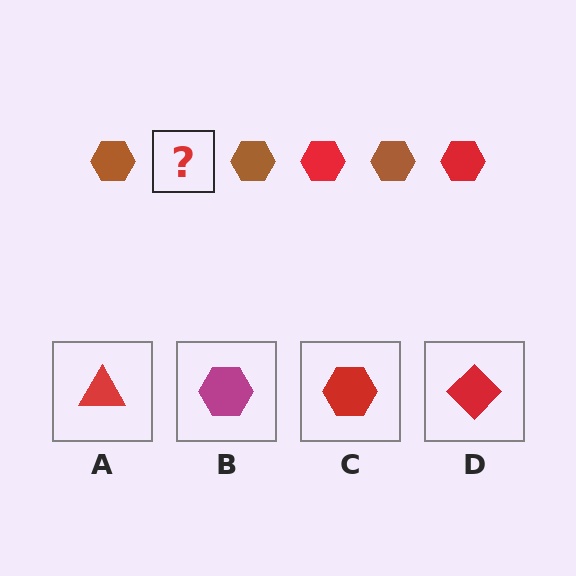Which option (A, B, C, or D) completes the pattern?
C.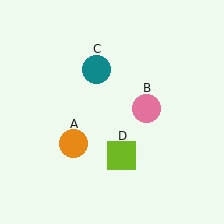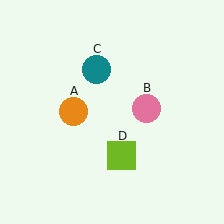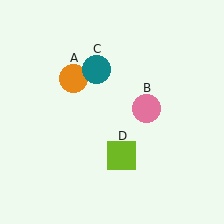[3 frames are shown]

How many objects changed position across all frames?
1 object changed position: orange circle (object A).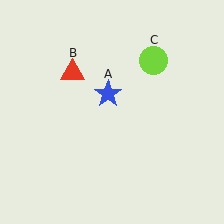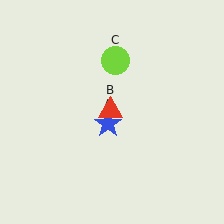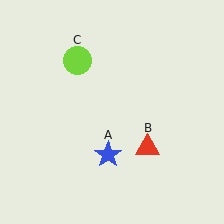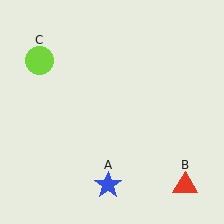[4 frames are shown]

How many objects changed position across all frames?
3 objects changed position: blue star (object A), red triangle (object B), lime circle (object C).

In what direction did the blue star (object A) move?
The blue star (object A) moved down.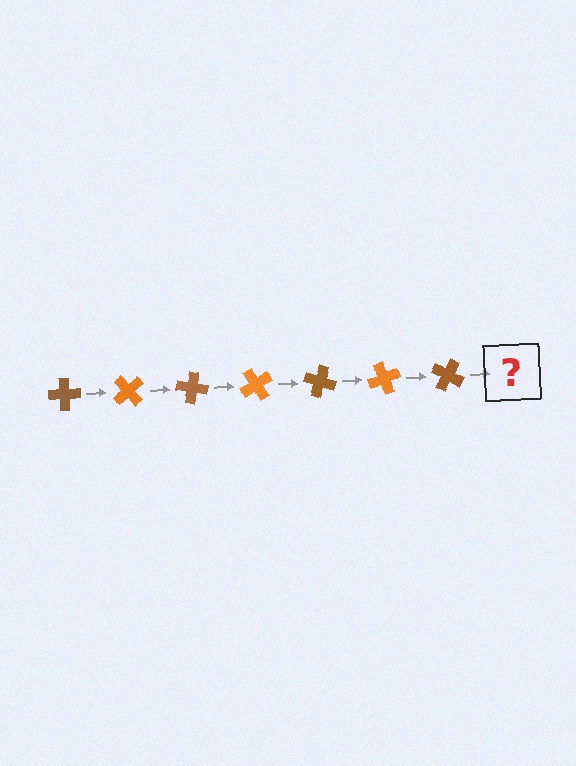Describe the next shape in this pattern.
It should be an orange cross, rotated 350 degrees from the start.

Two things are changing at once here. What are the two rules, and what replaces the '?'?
The two rules are that it rotates 50 degrees each step and the color cycles through brown and orange. The '?' should be an orange cross, rotated 350 degrees from the start.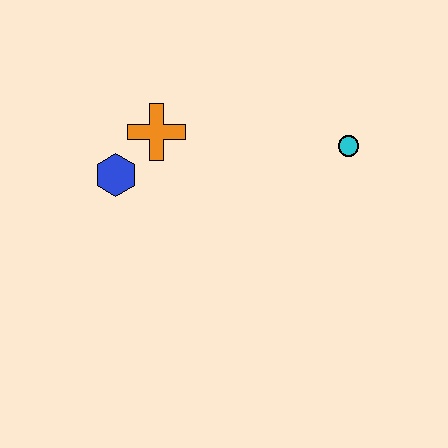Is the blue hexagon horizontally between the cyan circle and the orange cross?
No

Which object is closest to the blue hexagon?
The orange cross is closest to the blue hexagon.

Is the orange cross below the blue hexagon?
No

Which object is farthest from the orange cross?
The cyan circle is farthest from the orange cross.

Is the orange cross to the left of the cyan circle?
Yes